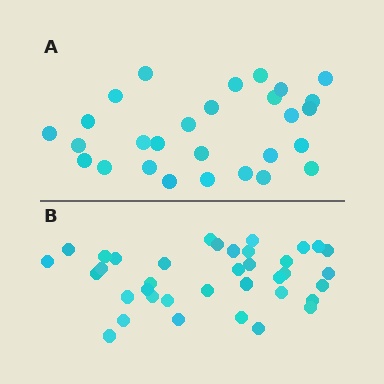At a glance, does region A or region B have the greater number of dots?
Region B (the bottom region) has more dots.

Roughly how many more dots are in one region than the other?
Region B has roughly 8 or so more dots than region A.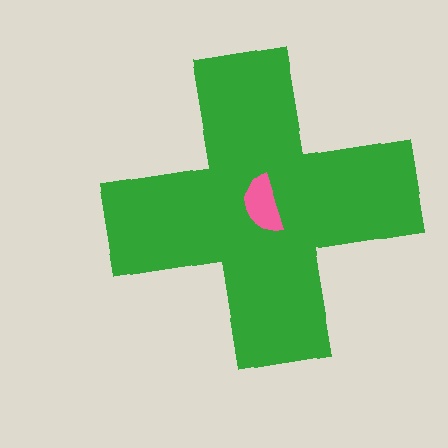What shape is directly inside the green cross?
The pink semicircle.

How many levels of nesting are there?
2.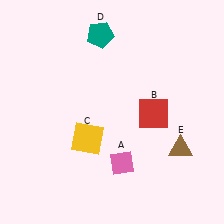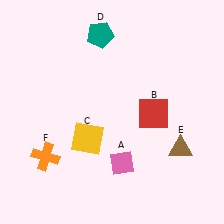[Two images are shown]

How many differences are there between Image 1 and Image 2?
There is 1 difference between the two images.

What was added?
An orange cross (F) was added in Image 2.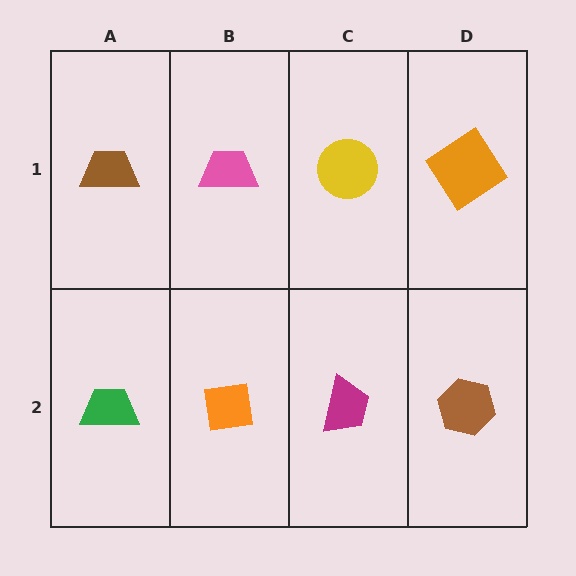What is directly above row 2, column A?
A brown trapezoid.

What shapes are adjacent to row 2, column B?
A pink trapezoid (row 1, column B), a green trapezoid (row 2, column A), a magenta trapezoid (row 2, column C).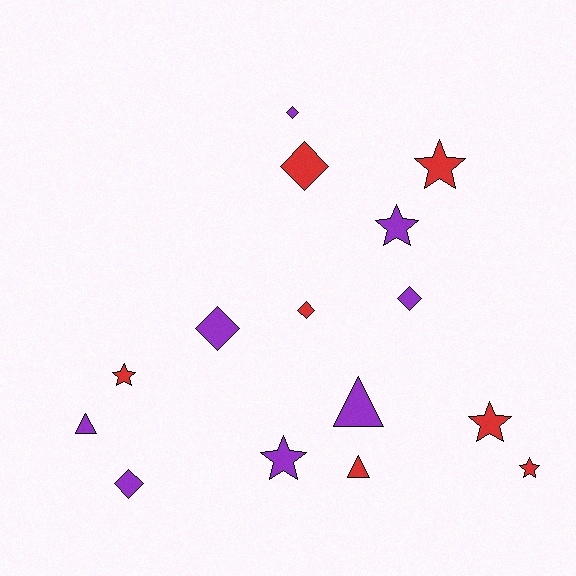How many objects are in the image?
There are 15 objects.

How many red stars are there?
There are 4 red stars.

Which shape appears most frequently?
Star, with 6 objects.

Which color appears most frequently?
Purple, with 8 objects.